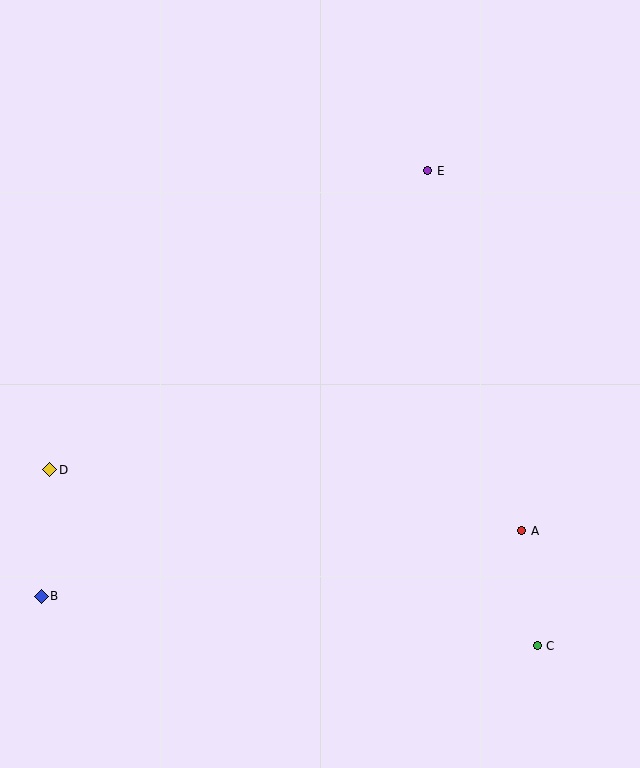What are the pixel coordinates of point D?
Point D is at (50, 470).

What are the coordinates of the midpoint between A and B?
The midpoint between A and B is at (282, 563).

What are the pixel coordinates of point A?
Point A is at (522, 531).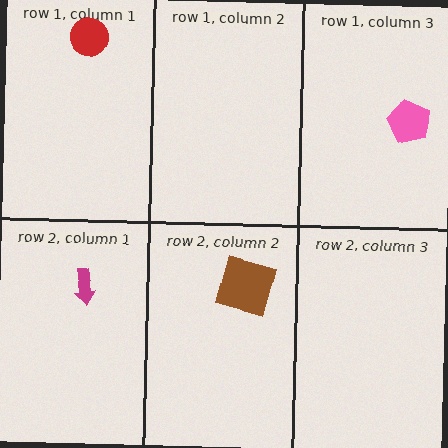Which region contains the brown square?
The row 2, column 2 region.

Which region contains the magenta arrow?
The row 2, column 1 region.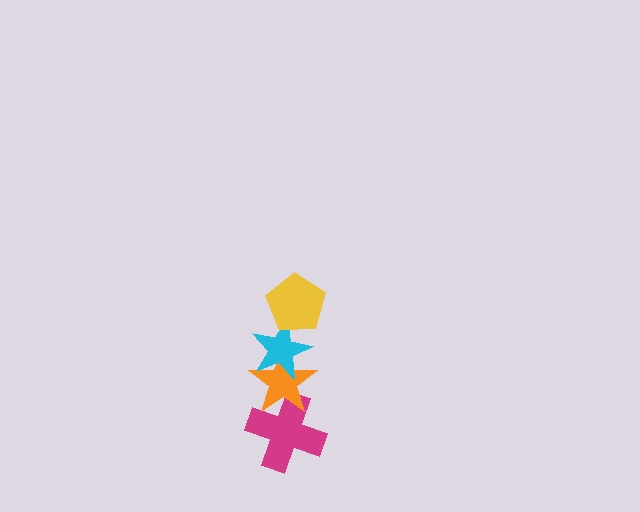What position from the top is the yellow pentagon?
The yellow pentagon is 1st from the top.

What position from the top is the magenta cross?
The magenta cross is 4th from the top.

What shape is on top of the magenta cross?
The orange star is on top of the magenta cross.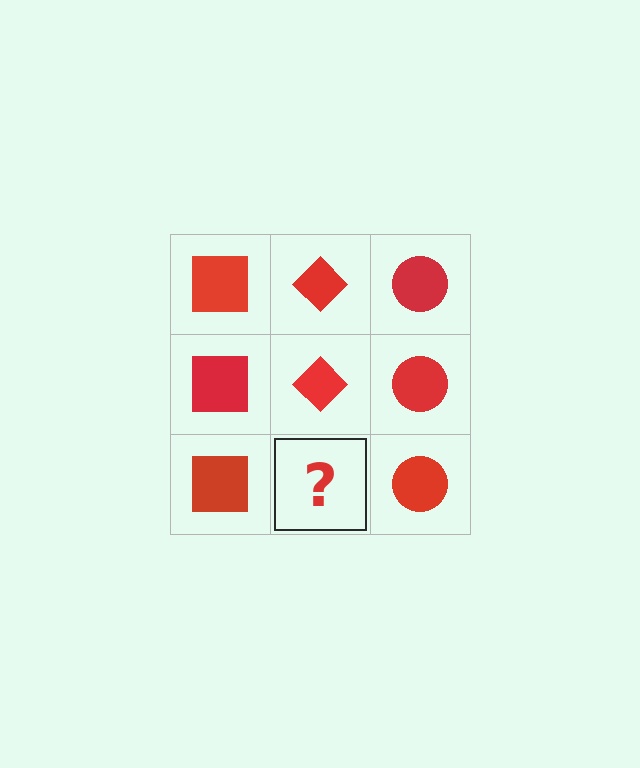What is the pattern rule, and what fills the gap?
The rule is that each column has a consistent shape. The gap should be filled with a red diamond.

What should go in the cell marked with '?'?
The missing cell should contain a red diamond.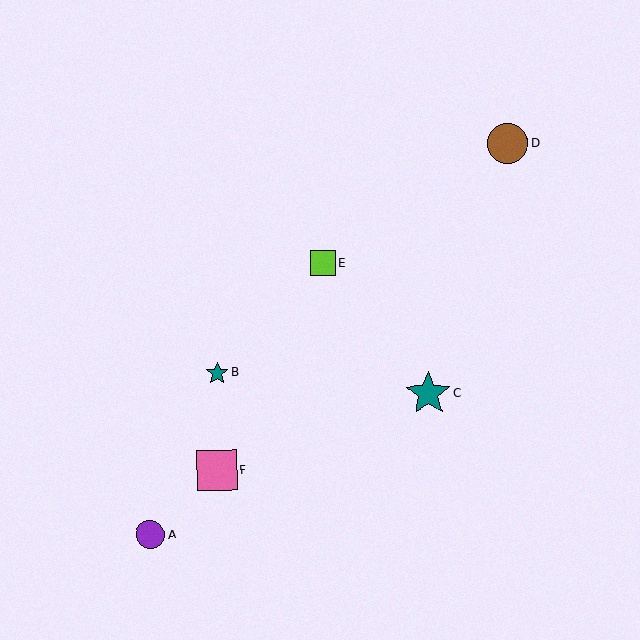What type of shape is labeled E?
Shape E is a lime square.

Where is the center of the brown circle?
The center of the brown circle is at (507, 143).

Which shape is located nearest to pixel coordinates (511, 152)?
The brown circle (labeled D) at (507, 143) is nearest to that location.